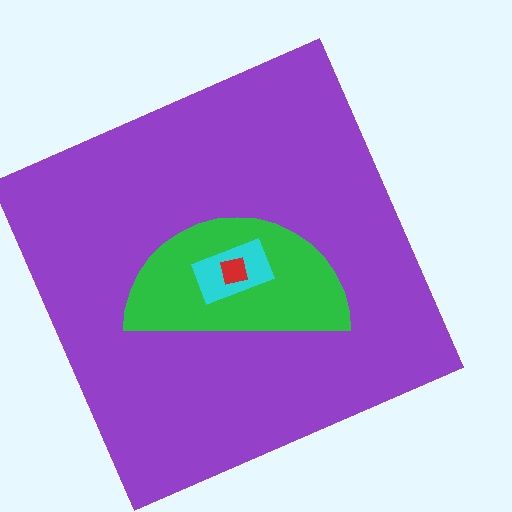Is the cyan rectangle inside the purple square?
Yes.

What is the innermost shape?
The red square.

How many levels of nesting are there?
4.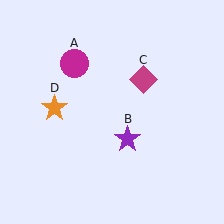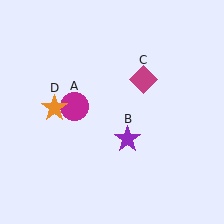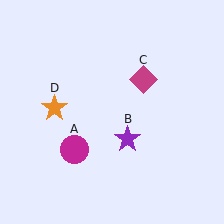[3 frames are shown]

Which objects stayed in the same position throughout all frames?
Purple star (object B) and magenta diamond (object C) and orange star (object D) remained stationary.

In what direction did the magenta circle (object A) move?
The magenta circle (object A) moved down.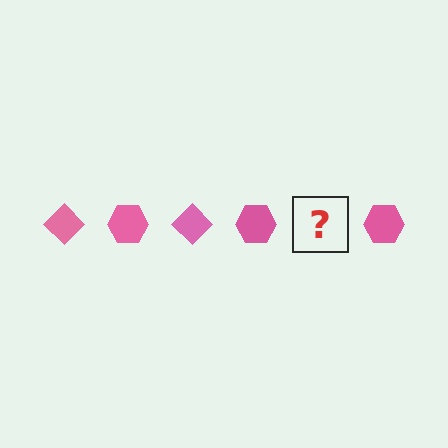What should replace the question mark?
The question mark should be replaced with a pink diamond.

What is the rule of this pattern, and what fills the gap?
The rule is that the pattern cycles through diamond, hexagon shapes in pink. The gap should be filled with a pink diamond.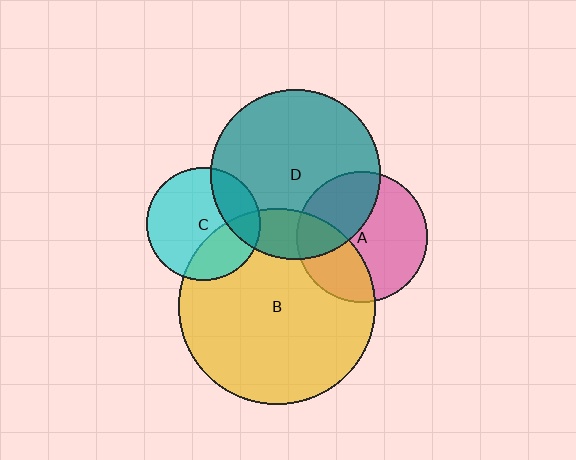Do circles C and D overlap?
Yes.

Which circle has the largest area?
Circle B (yellow).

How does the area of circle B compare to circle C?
Approximately 3.0 times.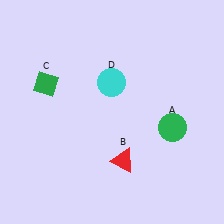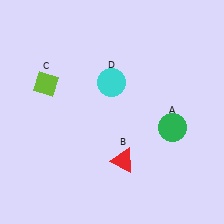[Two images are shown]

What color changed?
The diamond (C) changed from green in Image 1 to lime in Image 2.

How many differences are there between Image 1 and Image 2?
There is 1 difference between the two images.